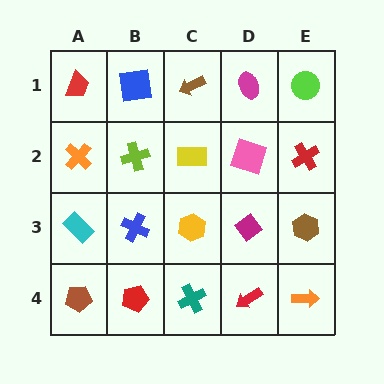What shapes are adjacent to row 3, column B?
A lime cross (row 2, column B), a red pentagon (row 4, column B), a cyan rectangle (row 3, column A), a yellow hexagon (row 3, column C).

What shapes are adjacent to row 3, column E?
A red cross (row 2, column E), an orange arrow (row 4, column E), a magenta diamond (row 3, column D).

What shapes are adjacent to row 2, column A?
A red trapezoid (row 1, column A), a cyan rectangle (row 3, column A), a lime cross (row 2, column B).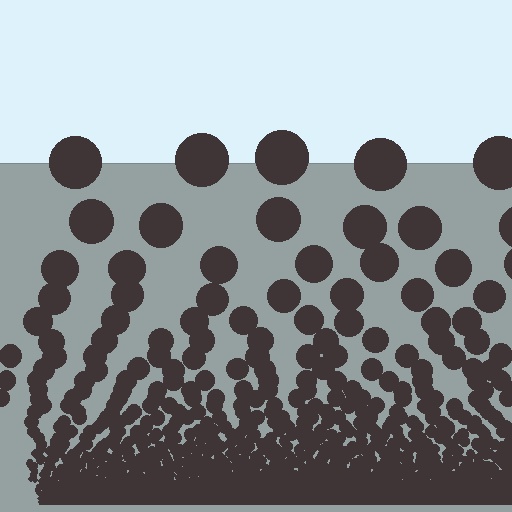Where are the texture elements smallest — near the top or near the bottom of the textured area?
Near the bottom.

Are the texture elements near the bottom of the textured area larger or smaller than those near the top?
Smaller. The gradient is inverted — elements near the bottom are smaller and denser.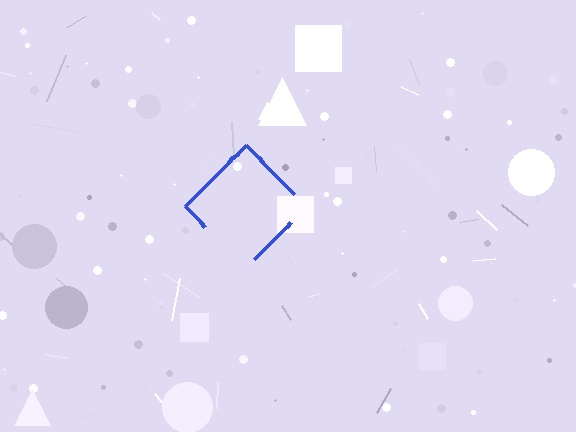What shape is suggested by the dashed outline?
The dashed outline suggests a diamond.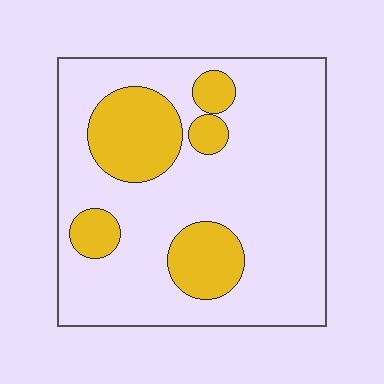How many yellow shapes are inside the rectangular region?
5.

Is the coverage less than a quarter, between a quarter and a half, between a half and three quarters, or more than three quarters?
Less than a quarter.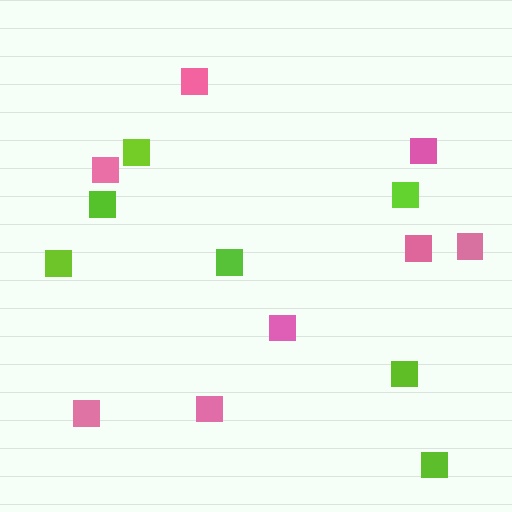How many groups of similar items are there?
There are 2 groups: one group of lime squares (7) and one group of pink squares (8).